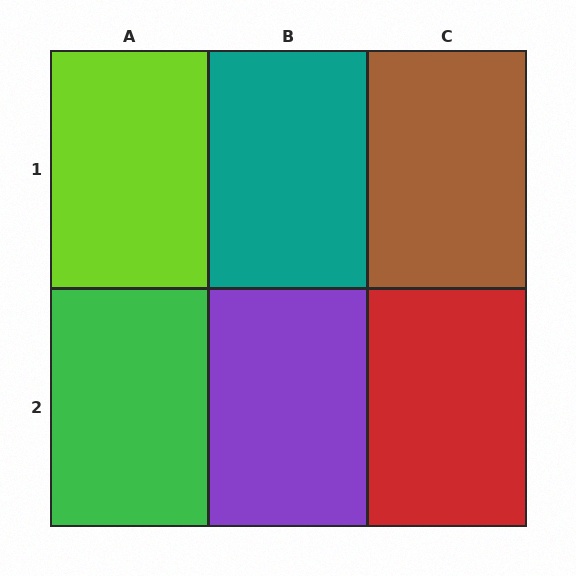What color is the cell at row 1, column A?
Lime.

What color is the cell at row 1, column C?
Brown.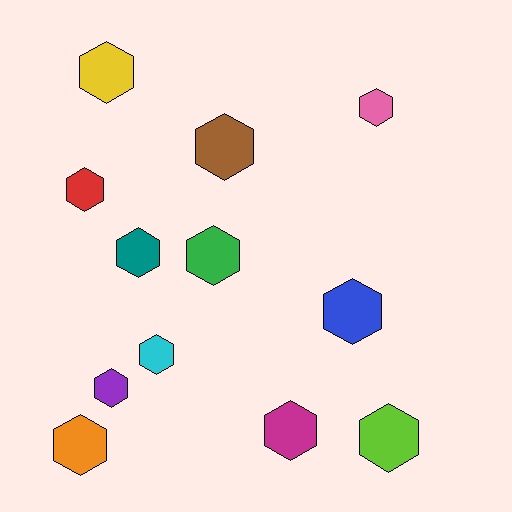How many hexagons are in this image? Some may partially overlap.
There are 12 hexagons.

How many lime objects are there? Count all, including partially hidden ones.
There is 1 lime object.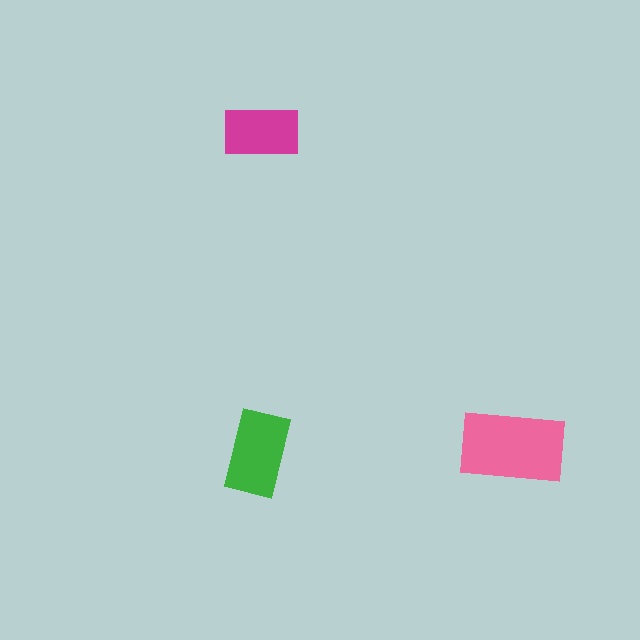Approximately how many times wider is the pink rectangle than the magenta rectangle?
About 1.5 times wider.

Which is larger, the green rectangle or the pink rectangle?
The pink one.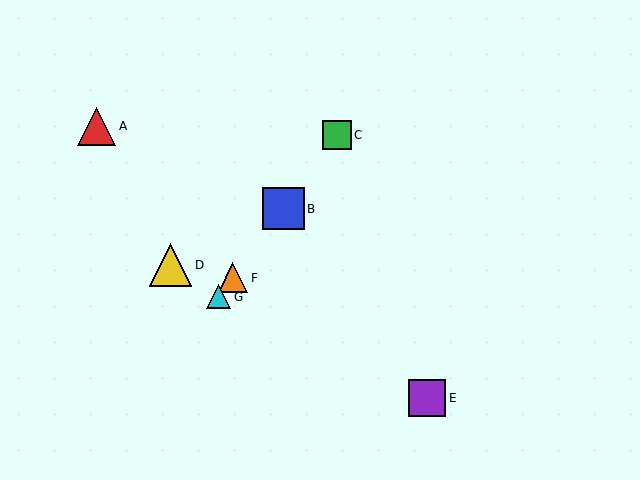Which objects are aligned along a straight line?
Objects B, C, F, G are aligned along a straight line.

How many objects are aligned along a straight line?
4 objects (B, C, F, G) are aligned along a straight line.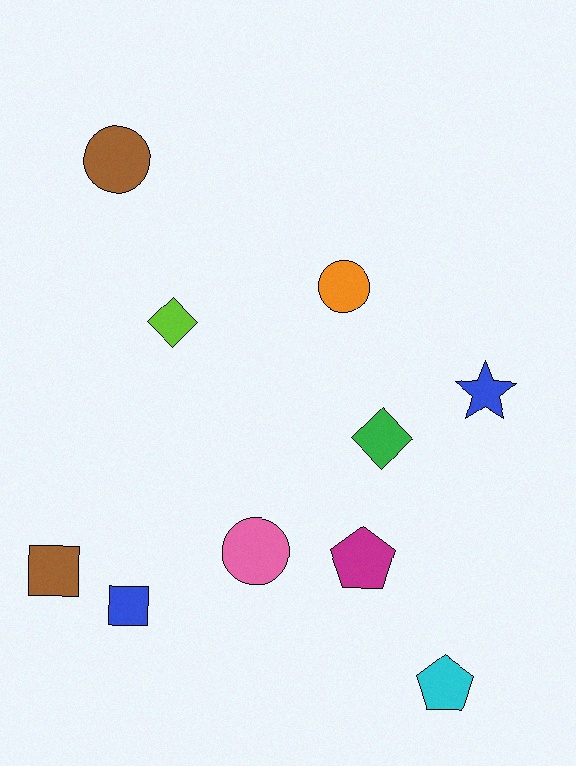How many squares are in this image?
There are 2 squares.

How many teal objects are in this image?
There are no teal objects.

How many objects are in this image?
There are 10 objects.